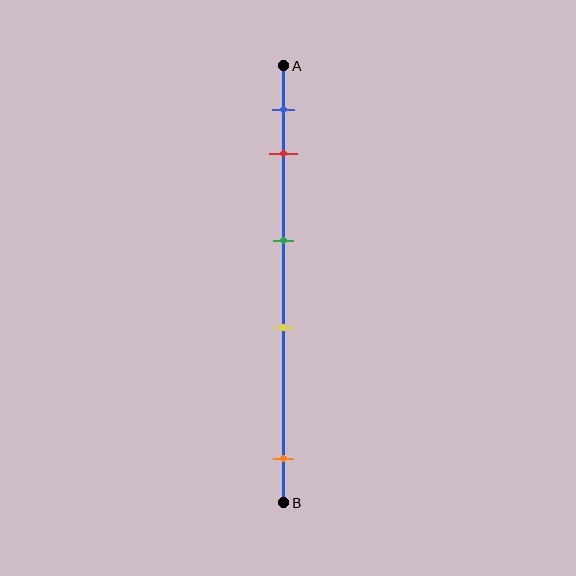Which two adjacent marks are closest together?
The blue and red marks are the closest adjacent pair.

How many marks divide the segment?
There are 5 marks dividing the segment.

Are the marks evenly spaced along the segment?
No, the marks are not evenly spaced.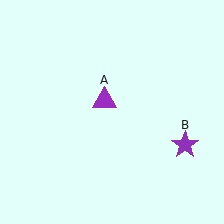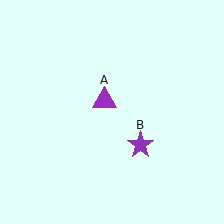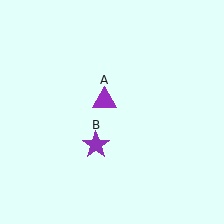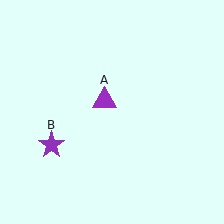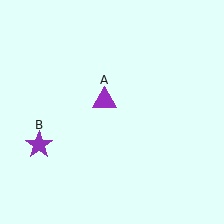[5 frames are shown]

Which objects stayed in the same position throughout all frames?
Purple triangle (object A) remained stationary.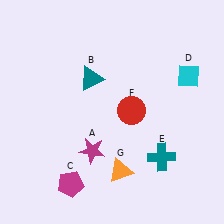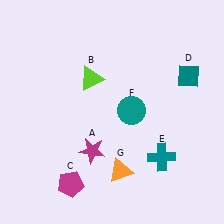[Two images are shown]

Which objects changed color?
B changed from teal to lime. D changed from cyan to teal. F changed from red to teal.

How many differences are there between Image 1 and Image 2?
There are 3 differences between the two images.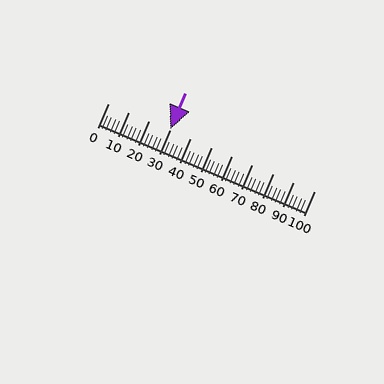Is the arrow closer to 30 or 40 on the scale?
The arrow is closer to 30.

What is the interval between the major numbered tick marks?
The major tick marks are spaced 10 units apart.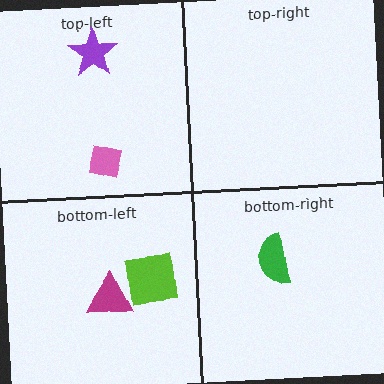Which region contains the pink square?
The top-left region.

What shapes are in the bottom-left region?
The magenta triangle, the lime square.